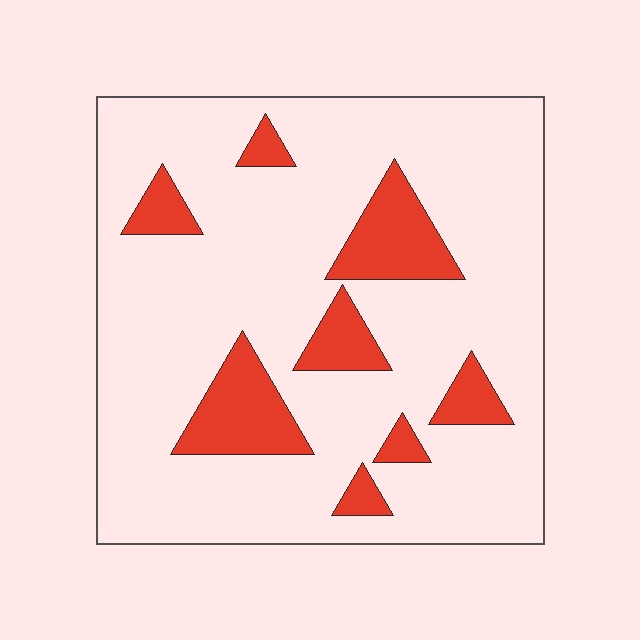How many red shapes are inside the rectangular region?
8.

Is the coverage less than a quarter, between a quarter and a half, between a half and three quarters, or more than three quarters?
Less than a quarter.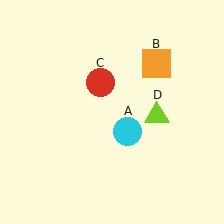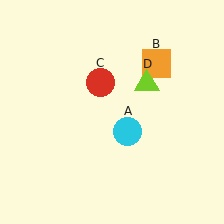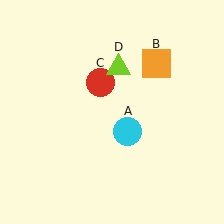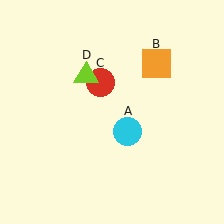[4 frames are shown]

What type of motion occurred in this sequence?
The lime triangle (object D) rotated counterclockwise around the center of the scene.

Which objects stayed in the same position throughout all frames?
Cyan circle (object A) and orange square (object B) and red circle (object C) remained stationary.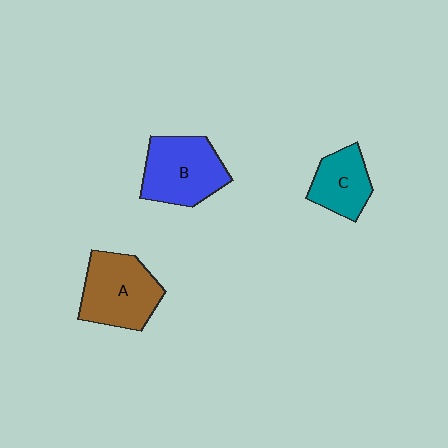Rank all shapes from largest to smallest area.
From largest to smallest: A (brown), B (blue), C (teal).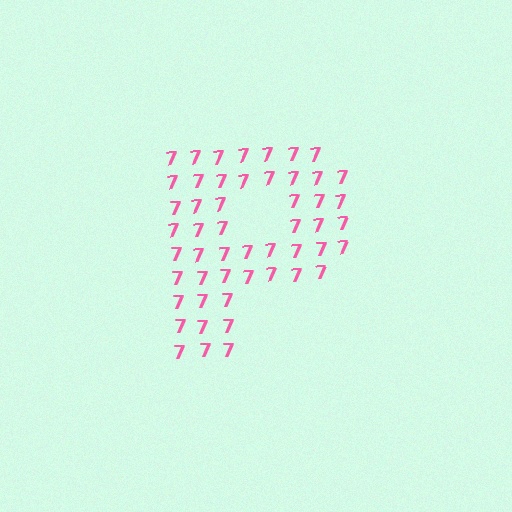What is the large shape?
The large shape is the letter P.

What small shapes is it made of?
It is made of small digit 7's.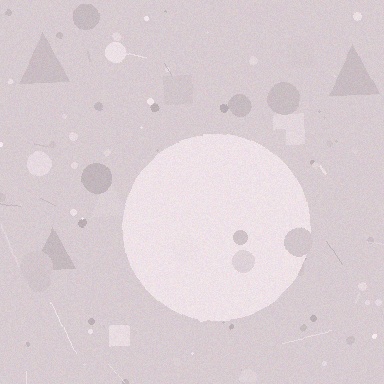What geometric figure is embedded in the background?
A circle is embedded in the background.